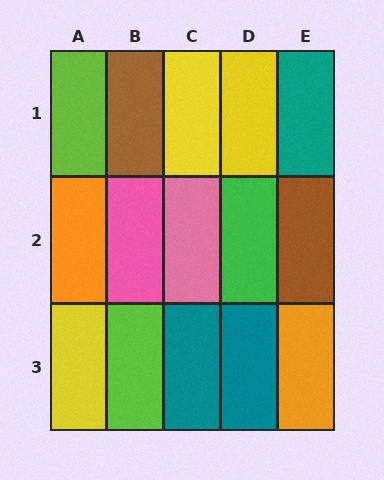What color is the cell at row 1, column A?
Lime.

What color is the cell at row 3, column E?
Orange.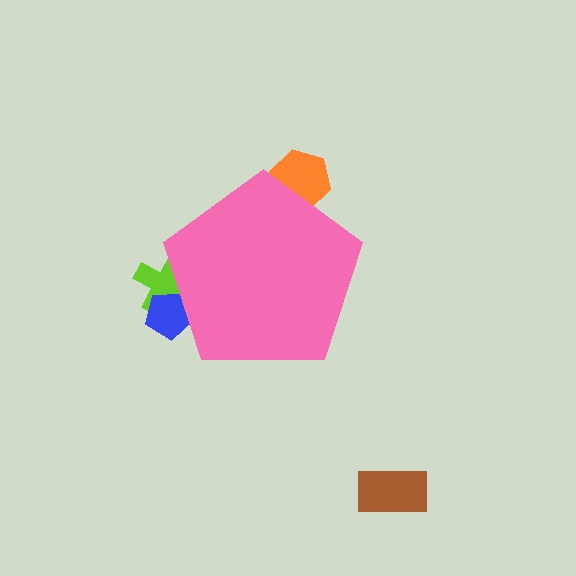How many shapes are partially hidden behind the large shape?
3 shapes are partially hidden.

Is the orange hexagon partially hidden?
Yes, the orange hexagon is partially hidden behind the pink pentagon.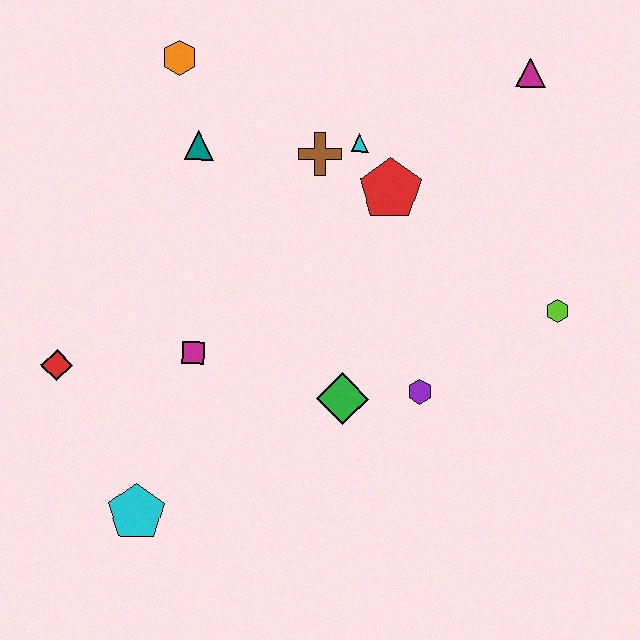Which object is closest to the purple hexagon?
The green diamond is closest to the purple hexagon.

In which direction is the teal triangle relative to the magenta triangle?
The teal triangle is to the left of the magenta triangle.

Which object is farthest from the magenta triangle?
The cyan pentagon is farthest from the magenta triangle.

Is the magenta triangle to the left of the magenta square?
No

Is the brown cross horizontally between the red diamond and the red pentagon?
Yes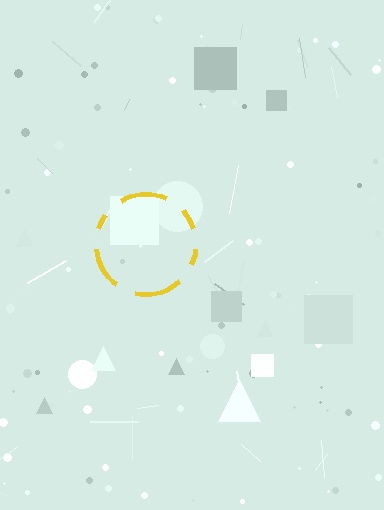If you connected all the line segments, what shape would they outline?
They would outline a circle.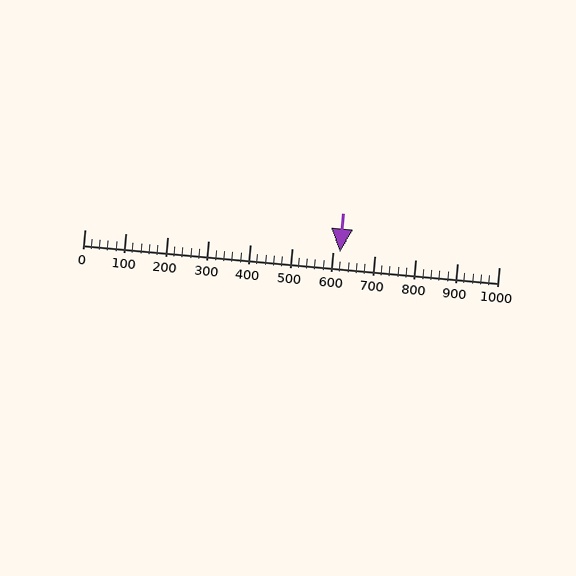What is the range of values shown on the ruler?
The ruler shows values from 0 to 1000.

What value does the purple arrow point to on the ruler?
The purple arrow points to approximately 616.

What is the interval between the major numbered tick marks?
The major tick marks are spaced 100 units apart.